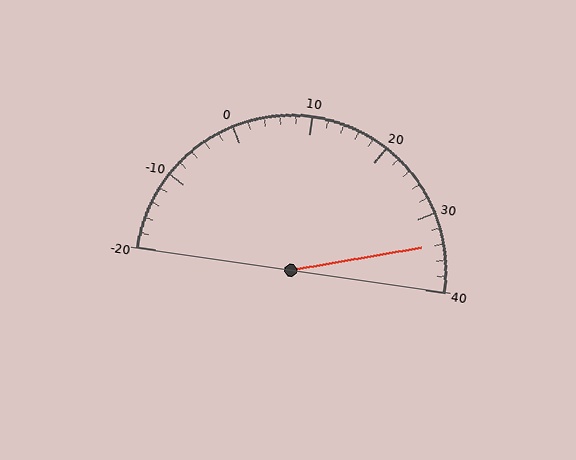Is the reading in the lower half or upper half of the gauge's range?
The reading is in the upper half of the range (-20 to 40).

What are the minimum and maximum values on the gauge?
The gauge ranges from -20 to 40.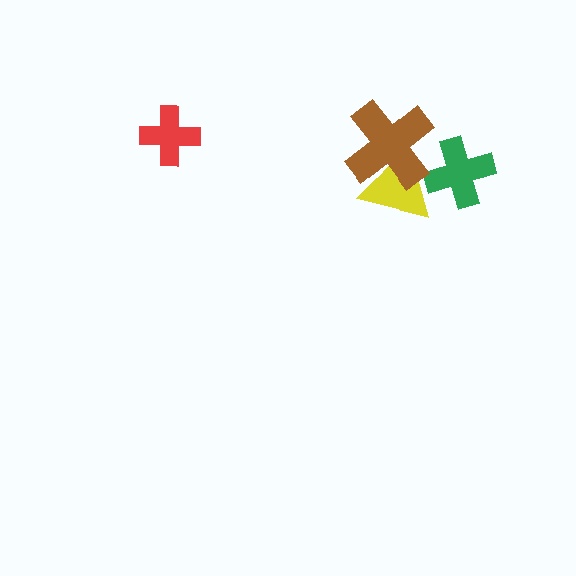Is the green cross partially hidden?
No, no other shape covers it.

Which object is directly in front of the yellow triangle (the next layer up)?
The green cross is directly in front of the yellow triangle.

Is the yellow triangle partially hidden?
Yes, it is partially covered by another shape.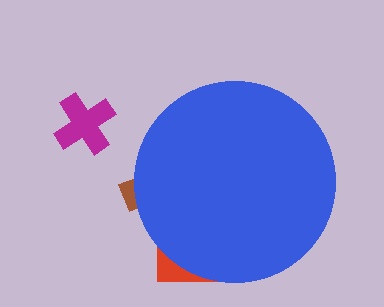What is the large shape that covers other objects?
A blue circle.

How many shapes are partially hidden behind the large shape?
2 shapes are partially hidden.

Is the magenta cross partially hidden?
No, the magenta cross is fully visible.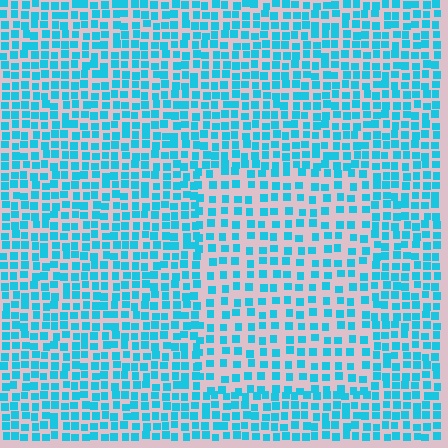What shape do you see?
I see a rectangle.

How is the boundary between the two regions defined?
The boundary is defined by a change in element density (approximately 1.6x ratio). All elements are the same color, size, and shape.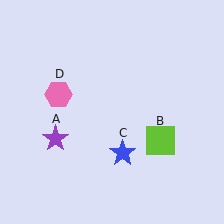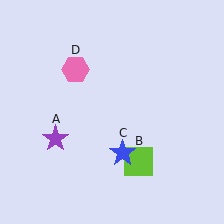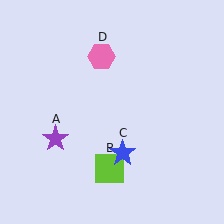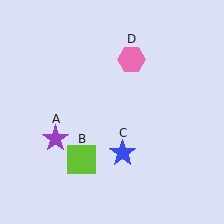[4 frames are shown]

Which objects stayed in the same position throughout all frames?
Purple star (object A) and blue star (object C) remained stationary.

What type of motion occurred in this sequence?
The lime square (object B), pink hexagon (object D) rotated clockwise around the center of the scene.